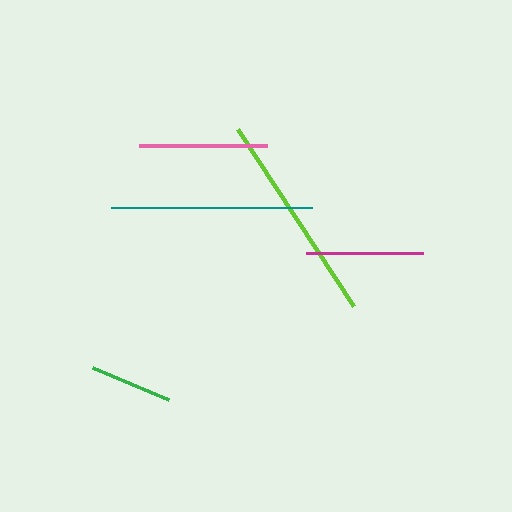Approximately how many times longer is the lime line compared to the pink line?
The lime line is approximately 1.7 times the length of the pink line.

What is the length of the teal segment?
The teal segment is approximately 201 pixels long.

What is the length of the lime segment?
The lime segment is approximately 212 pixels long.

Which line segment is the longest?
The lime line is the longest at approximately 212 pixels.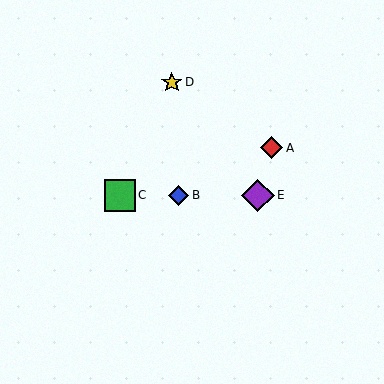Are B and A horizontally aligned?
No, B is at y≈195 and A is at y≈148.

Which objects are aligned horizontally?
Objects B, C, E are aligned horizontally.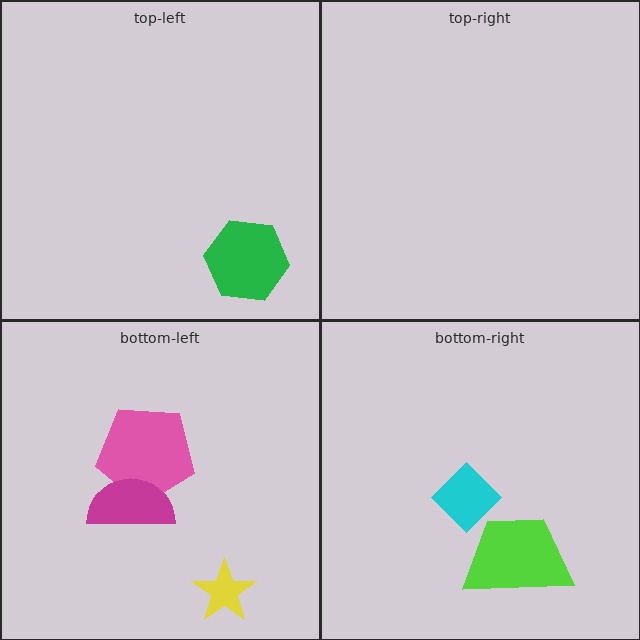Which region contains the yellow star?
The bottom-left region.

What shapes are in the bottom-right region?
The lime trapezoid, the cyan diamond.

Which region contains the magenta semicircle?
The bottom-left region.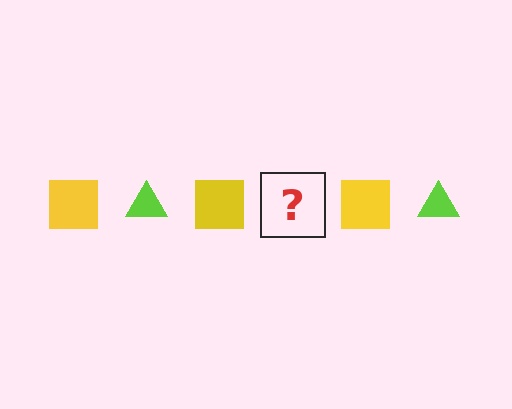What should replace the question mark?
The question mark should be replaced with a lime triangle.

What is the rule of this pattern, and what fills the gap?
The rule is that the pattern alternates between yellow square and lime triangle. The gap should be filled with a lime triangle.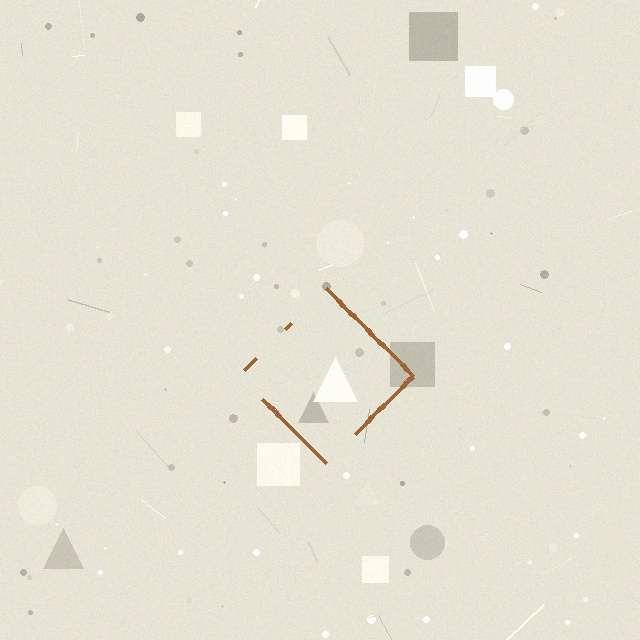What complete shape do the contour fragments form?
The contour fragments form a diamond.